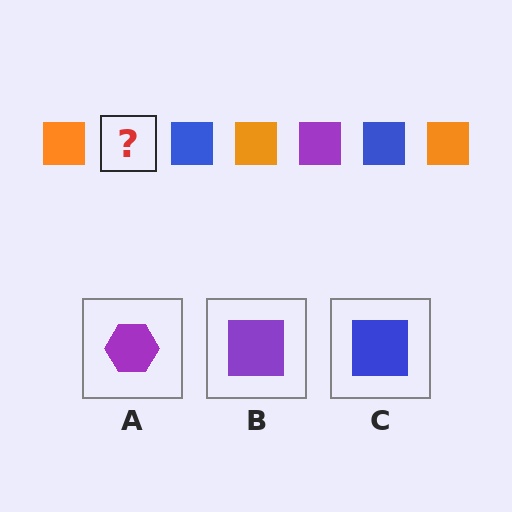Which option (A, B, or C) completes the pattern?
B.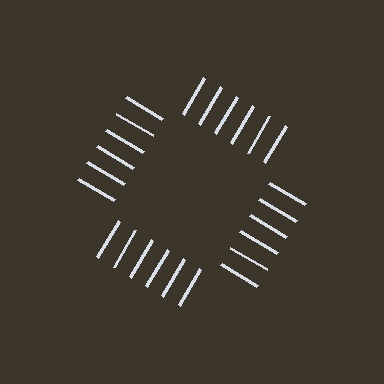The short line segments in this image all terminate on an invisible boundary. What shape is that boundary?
An illusory square — the line segments terminate on its edges but no continuous stroke is drawn.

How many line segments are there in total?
24 — 6 along each of the 4 edges.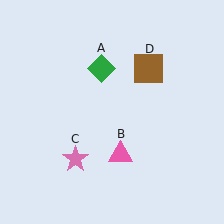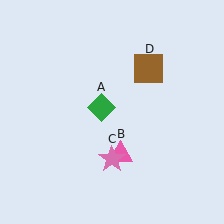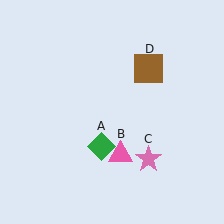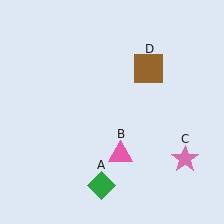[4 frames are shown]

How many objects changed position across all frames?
2 objects changed position: green diamond (object A), pink star (object C).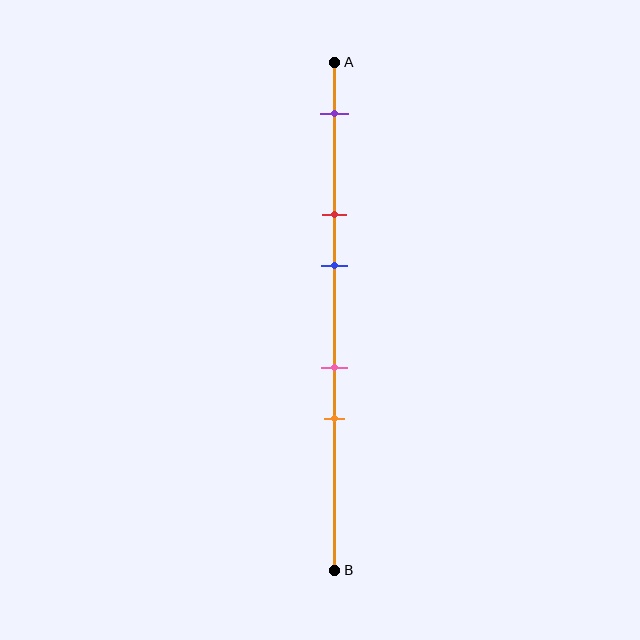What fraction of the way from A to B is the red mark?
The red mark is approximately 30% (0.3) of the way from A to B.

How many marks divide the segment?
There are 5 marks dividing the segment.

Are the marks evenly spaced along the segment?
No, the marks are not evenly spaced.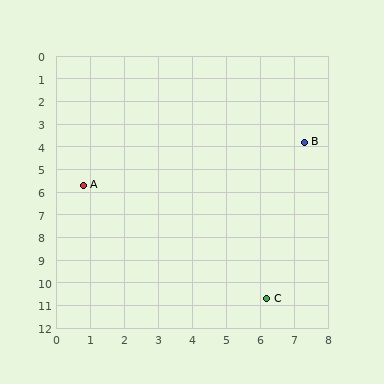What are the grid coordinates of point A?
Point A is at approximately (0.8, 5.7).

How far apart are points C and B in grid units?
Points C and B are about 7.0 grid units apart.